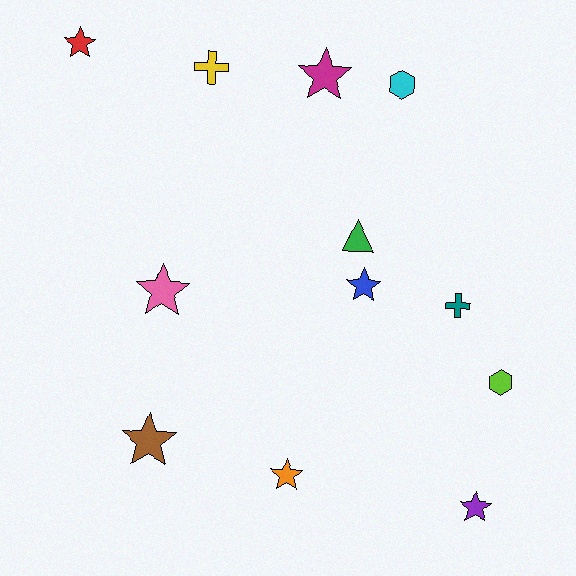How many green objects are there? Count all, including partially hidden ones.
There is 1 green object.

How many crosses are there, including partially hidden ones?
There are 2 crosses.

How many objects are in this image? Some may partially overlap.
There are 12 objects.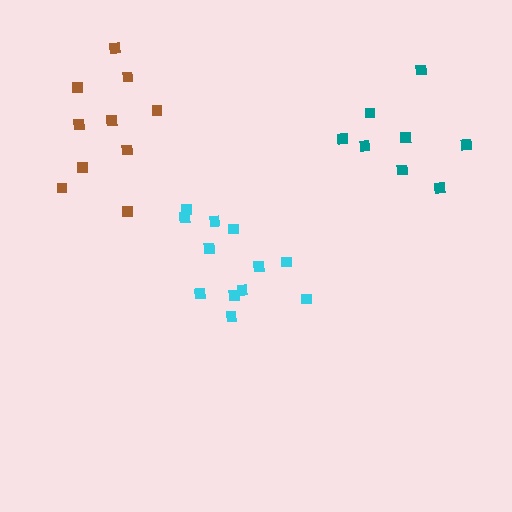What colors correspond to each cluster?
The clusters are colored: cyan, brown, teal.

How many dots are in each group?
Group 1: 12 dots, Group 2: 10 dots, Group 3: 8 dots (30 total).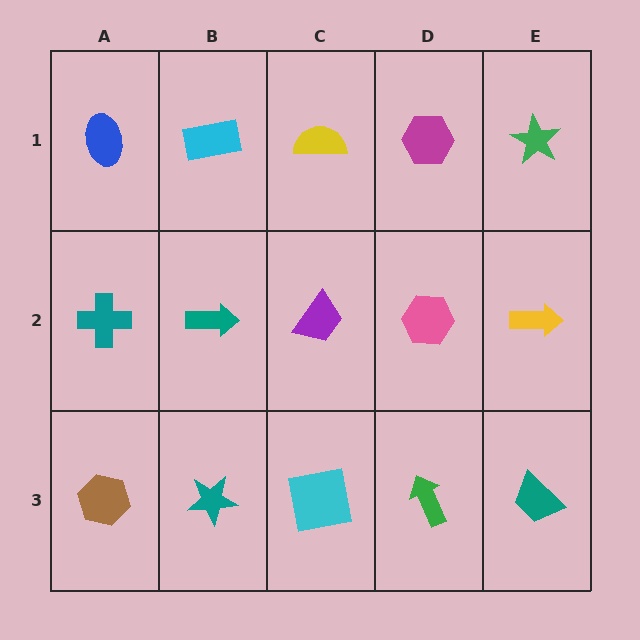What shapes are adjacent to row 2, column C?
A yellow semicircle (row 1, column C), a cyan square (row 3, column C), a teal arrow (row 2, column B), a pink hexagon (row 2, column D).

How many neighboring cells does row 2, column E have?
3.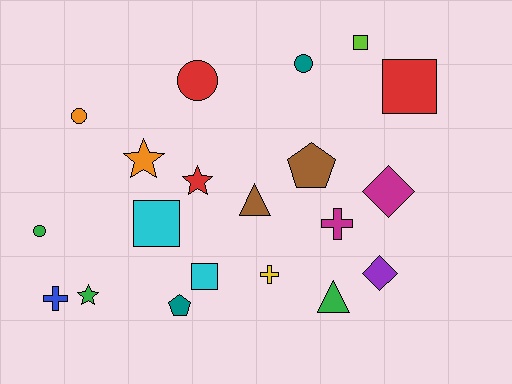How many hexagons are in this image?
There are no hexagons.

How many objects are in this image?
There are 20 objects.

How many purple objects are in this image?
There is 1 purple object.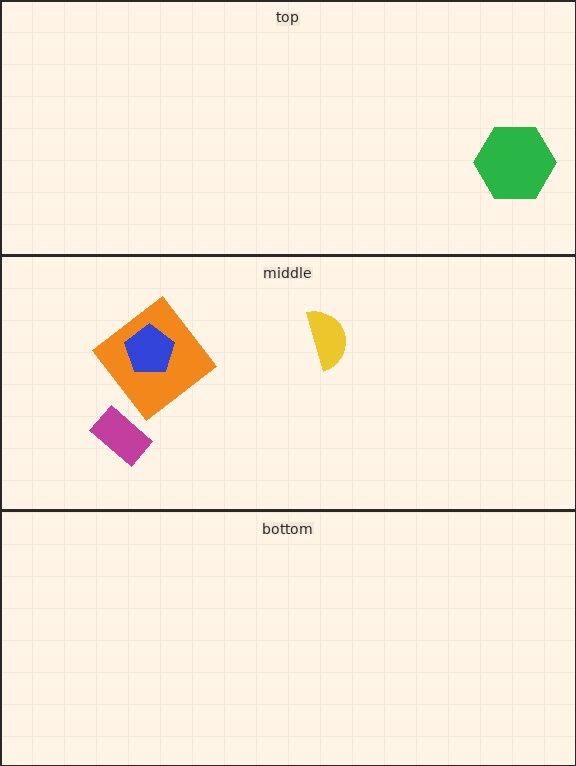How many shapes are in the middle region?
4.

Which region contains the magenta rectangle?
The middle region.